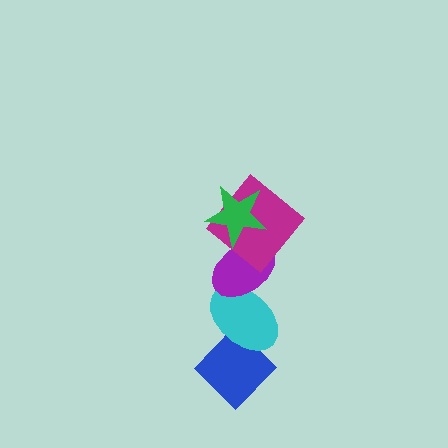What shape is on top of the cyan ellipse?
The purple ellipse is on top of the cyan ellipse.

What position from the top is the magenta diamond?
The magenta diamond is 2nd from the top.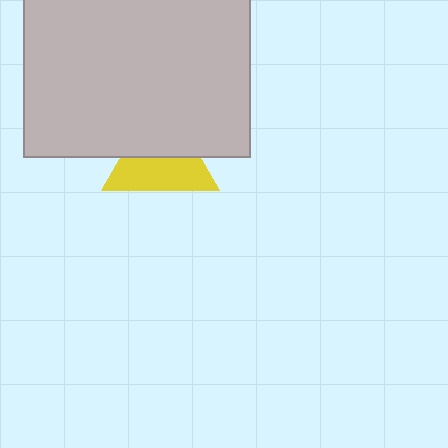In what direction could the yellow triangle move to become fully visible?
The yellow triangle could move down. That would shift it out from behind the light gray rectangle entirely.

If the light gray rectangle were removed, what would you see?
You would see the complete yellow triangle.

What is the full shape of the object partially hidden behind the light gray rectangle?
The partially hidden object is a yellow triangle.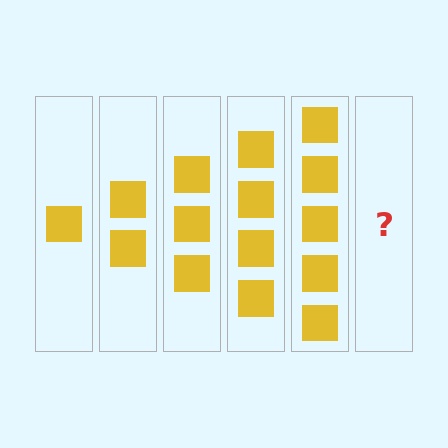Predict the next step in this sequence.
The next step is 6 squares.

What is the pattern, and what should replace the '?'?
The pattern is that each step adds one more square. The '?' should be 6 squares.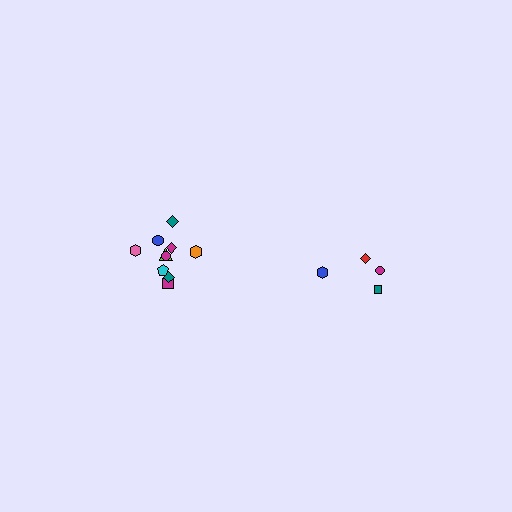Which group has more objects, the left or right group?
The left group.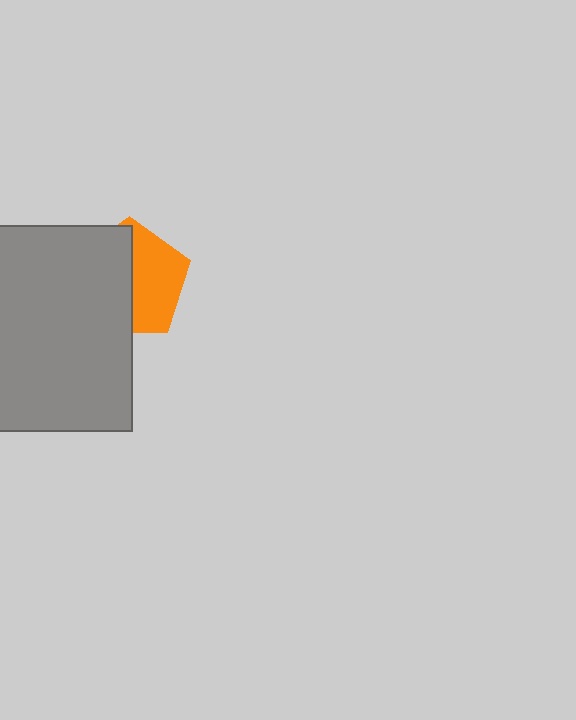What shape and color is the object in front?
The object in front is a gray rectangle.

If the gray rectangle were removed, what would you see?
You would see the complete orange pentagon.